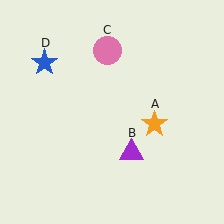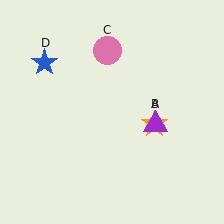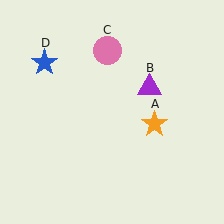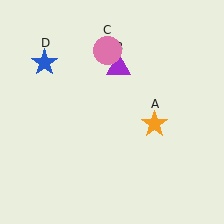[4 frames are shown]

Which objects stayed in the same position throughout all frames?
Orange star (object A) and pink circle (object C) and blue star (object D) remained stationary.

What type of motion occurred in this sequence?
The purple triangle (object B) rotated counterclockwise around the center of the scene.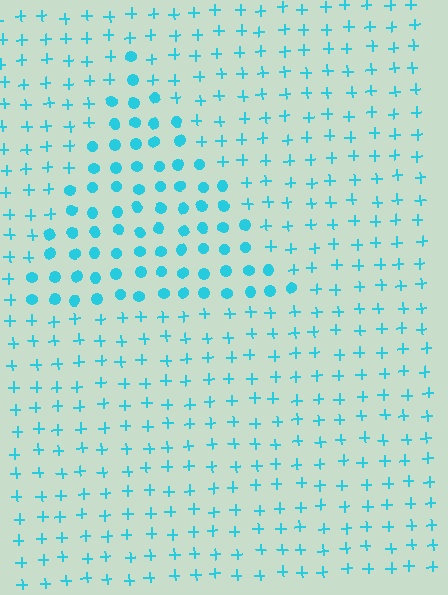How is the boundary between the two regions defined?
The boundary is defined by a change in element shape: circles inside vs. plus signs outside. All elements share the same color and spacing.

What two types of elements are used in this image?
The image uses circles inside the triangle region and plus signs outside it.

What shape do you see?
I see a triangle.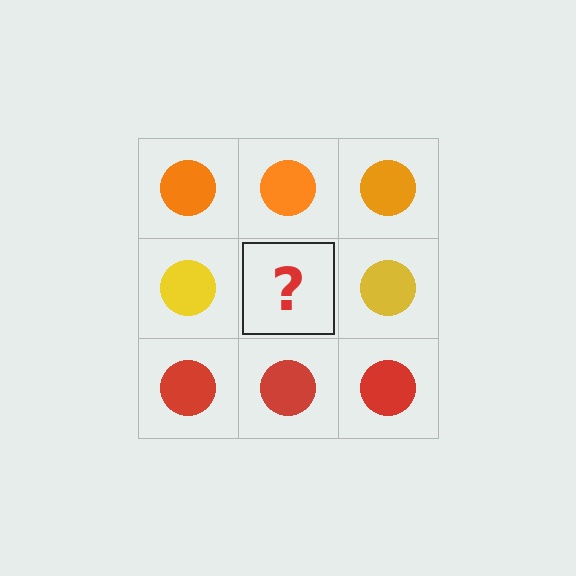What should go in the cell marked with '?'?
The missing cell should contain a yellow circle.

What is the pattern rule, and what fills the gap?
The rule is that each row has a consistent color. The gap should be filled with a yellow circle.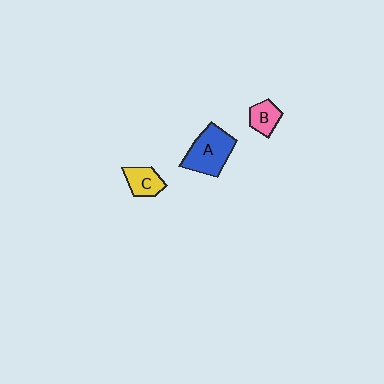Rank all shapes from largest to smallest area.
From largest to smallest: A (blue), C (yellow), B (pink).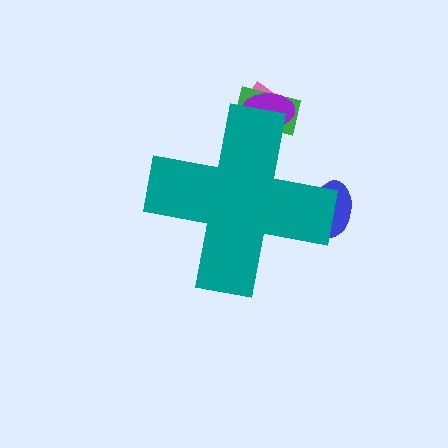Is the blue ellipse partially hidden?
Yes, the blue ellipse is partially hidden behind the teal cross.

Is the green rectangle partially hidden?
Yes, the green rectangle is partially hidden behind the teal cross.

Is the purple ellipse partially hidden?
Yes, the purple ellipse is partially hidden behind the teal cross.